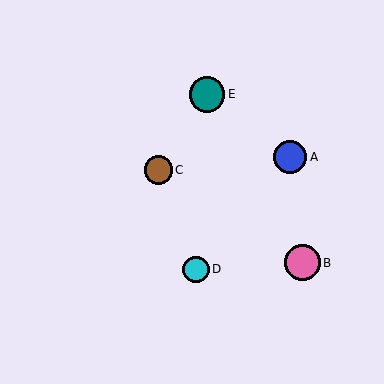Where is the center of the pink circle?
The center of the pink circle is at (303, 263).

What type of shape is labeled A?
Shape A is a blue circle.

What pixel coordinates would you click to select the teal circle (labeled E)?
Click at (207, 94) to select the teal circle E.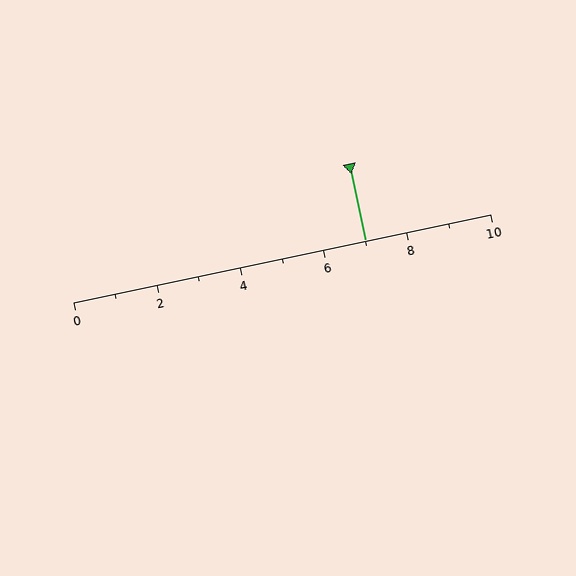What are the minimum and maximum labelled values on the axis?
The axis runs from 0 to 10.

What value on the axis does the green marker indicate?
The marker indicates approximately 7.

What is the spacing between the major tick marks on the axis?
The major ticks are spaced 2 apart.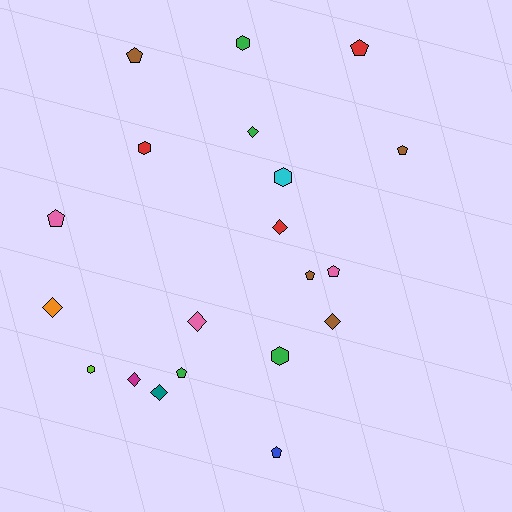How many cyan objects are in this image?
There is 1 cyan object.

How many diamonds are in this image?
There are 7 diamonds.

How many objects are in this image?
There are 20 objects.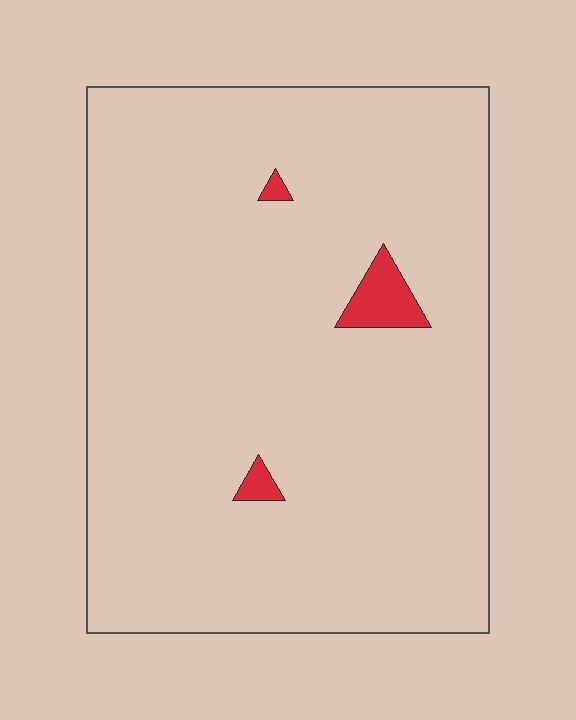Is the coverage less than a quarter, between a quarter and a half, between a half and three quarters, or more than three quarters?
Less than a quarter.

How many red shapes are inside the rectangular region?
3.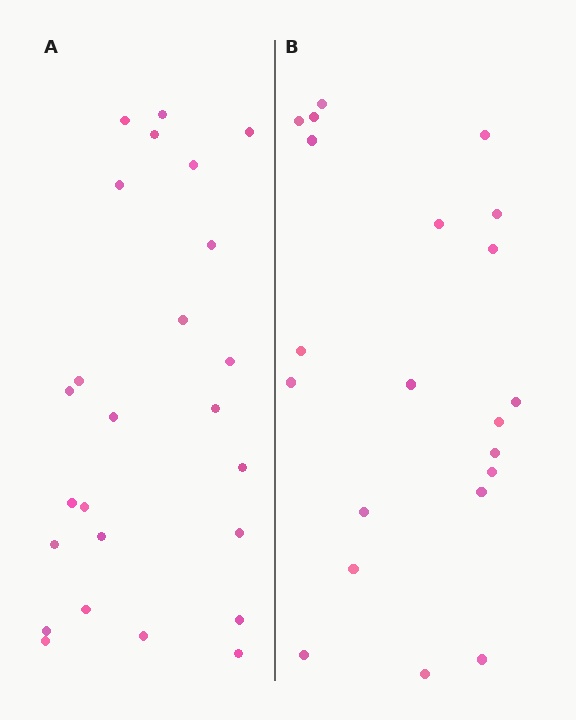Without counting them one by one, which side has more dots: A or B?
Region A (the left region) has more dots.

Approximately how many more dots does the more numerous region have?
Region A has about 4 more dots than region B.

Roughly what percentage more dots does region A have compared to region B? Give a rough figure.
About 20% more.